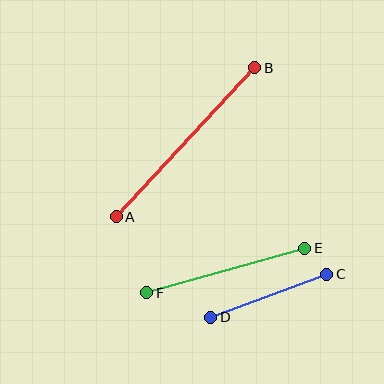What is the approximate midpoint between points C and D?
The midpoint is at approximately (269, 296) pixels.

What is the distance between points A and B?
The distance is approximately 204 pixels.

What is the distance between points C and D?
The distance is approximately 124 pixels.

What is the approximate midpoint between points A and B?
The midpoint is at approximately (186, 142) pixels.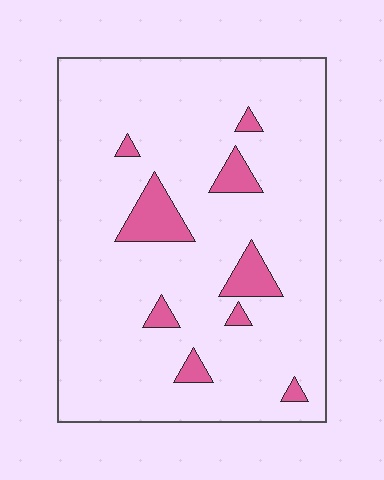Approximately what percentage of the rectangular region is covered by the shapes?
Approximately 10%.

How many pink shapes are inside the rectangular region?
9.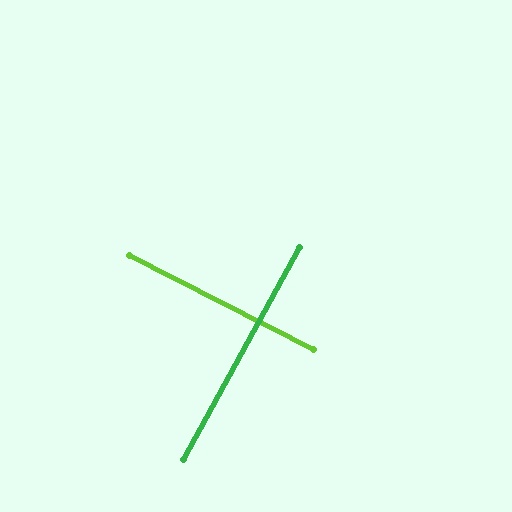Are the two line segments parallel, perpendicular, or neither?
Perpendicular — they meet at approximately 88°.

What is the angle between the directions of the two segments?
Approximately 88 degrees.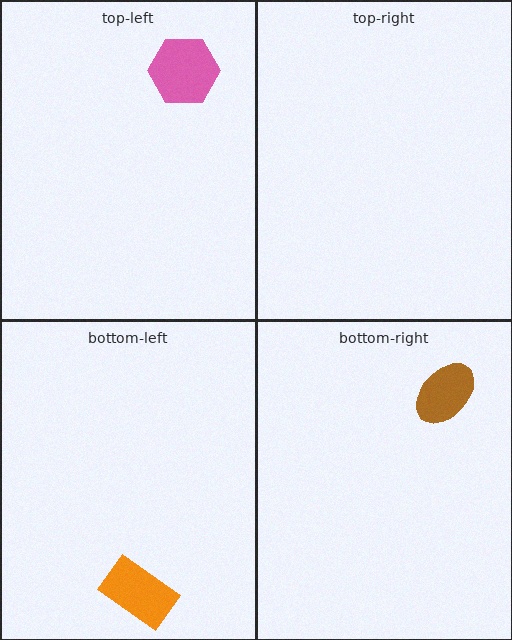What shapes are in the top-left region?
The pink hexagon.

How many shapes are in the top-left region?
1.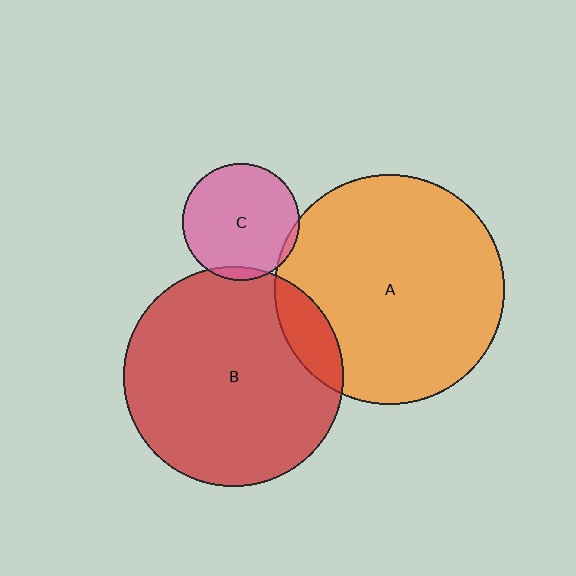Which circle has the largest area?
Circle A (orange).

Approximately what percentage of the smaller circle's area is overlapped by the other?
Approximately 10%.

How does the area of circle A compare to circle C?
Approximately 3.9 times.